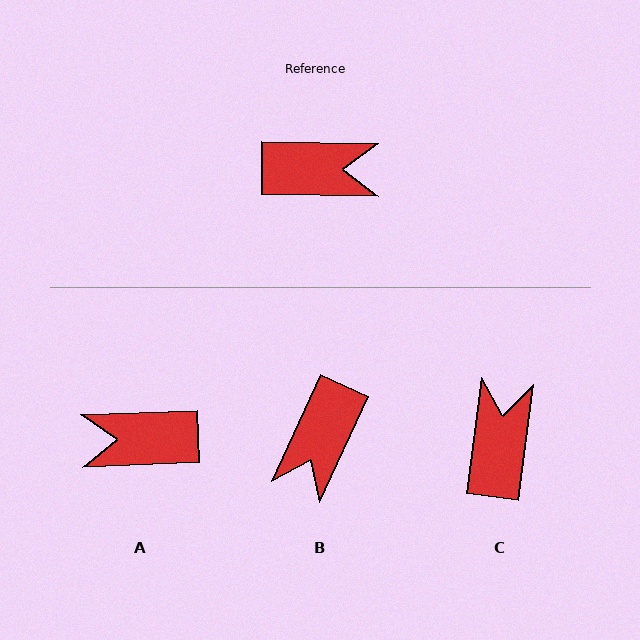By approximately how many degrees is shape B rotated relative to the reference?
Approximately 113 degrees clockwise.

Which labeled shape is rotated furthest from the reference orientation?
A, about 177 degrees away.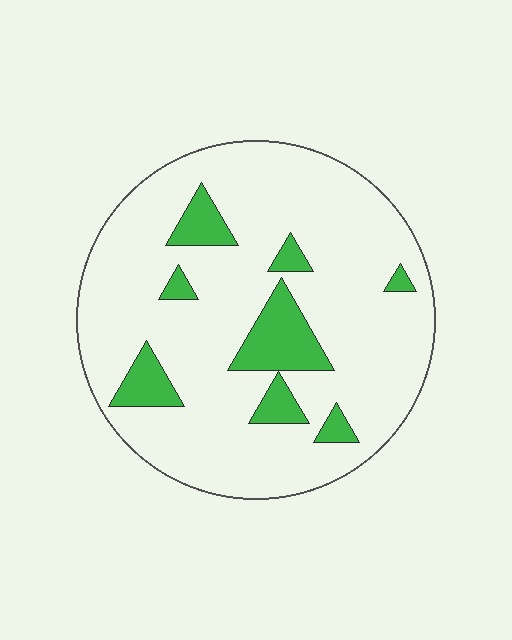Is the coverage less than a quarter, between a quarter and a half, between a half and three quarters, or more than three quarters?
Less than a quarter.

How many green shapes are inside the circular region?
8.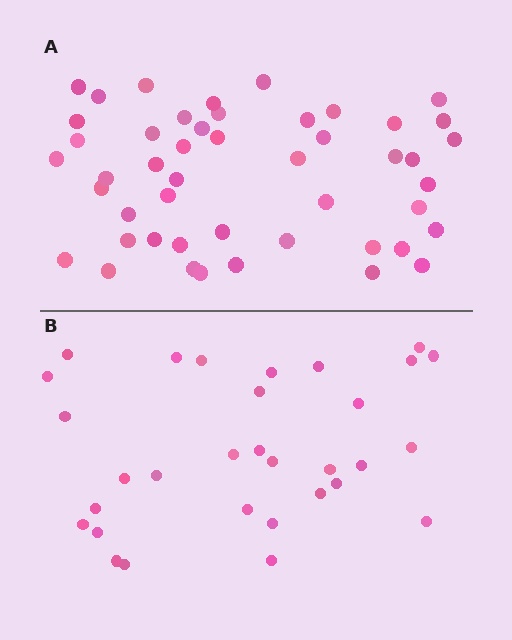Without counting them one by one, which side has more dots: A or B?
Region A (the top region) has more dots.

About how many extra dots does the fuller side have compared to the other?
Region A has approximately 15 more dots than region B.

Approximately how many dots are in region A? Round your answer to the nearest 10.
About 50 dots. (The exact count is 48, which rounds to 50.)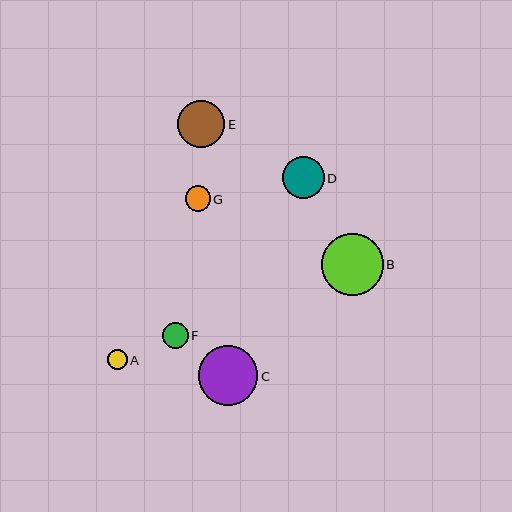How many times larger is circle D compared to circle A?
Circle D is approximately 2.1 times the size of circle A.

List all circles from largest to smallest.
From largest to smallest: B, C, E, D, F, G, A.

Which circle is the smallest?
Circle A is the smallest with a size of approximately 20 pixels.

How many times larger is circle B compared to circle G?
Circle B is approximately 2.4 times the size of circle G.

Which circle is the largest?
Circle B is the largest with a size of approximately 62 pixels.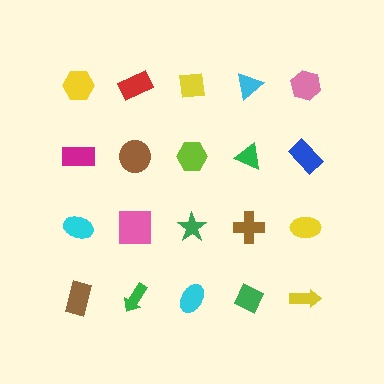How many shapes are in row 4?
5 shapes.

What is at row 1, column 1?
A yellow hexagon.